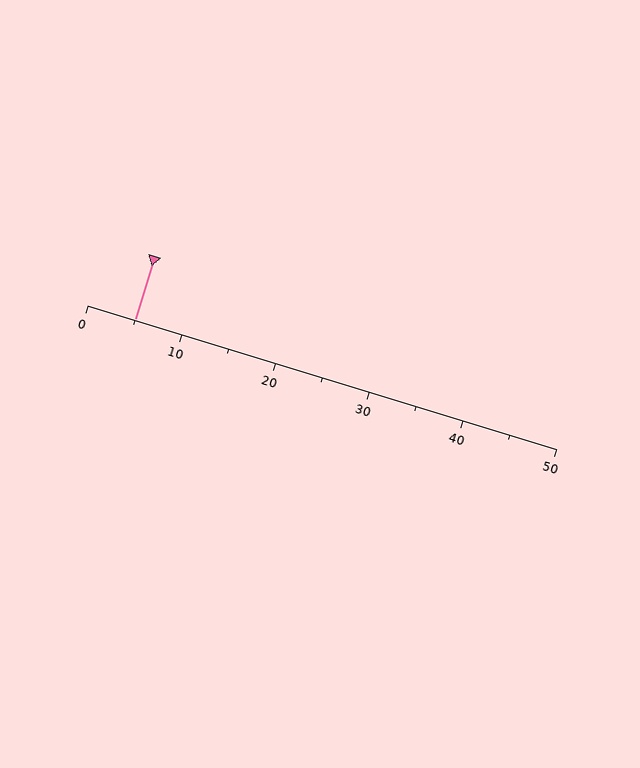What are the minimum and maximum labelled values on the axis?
The axis runs from 0 to 50.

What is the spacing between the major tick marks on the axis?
The major ticks are spaced 10 apart.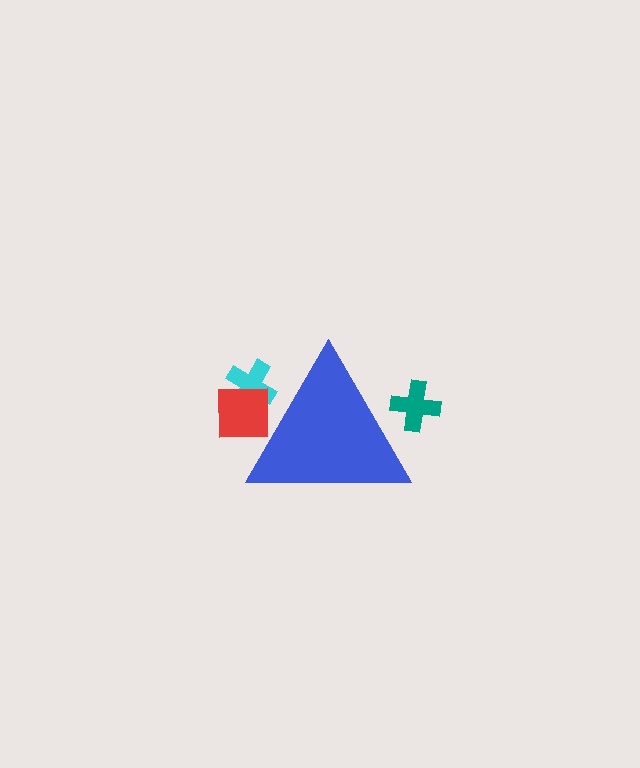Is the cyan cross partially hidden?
Yes, the cyan cross is partially hidden behind the blue triangle.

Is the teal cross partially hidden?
Yes, the teal cross is partially hidden behind the blue triangle.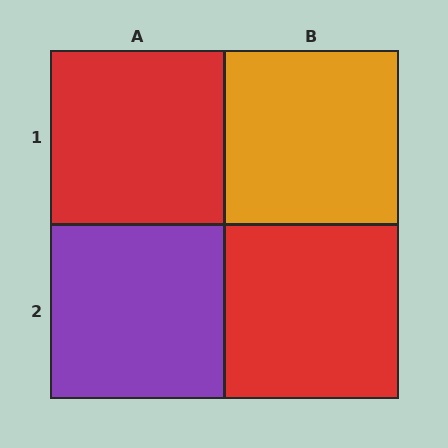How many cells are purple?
1 cell is purple.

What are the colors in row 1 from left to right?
Red, orange.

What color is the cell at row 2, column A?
Purple.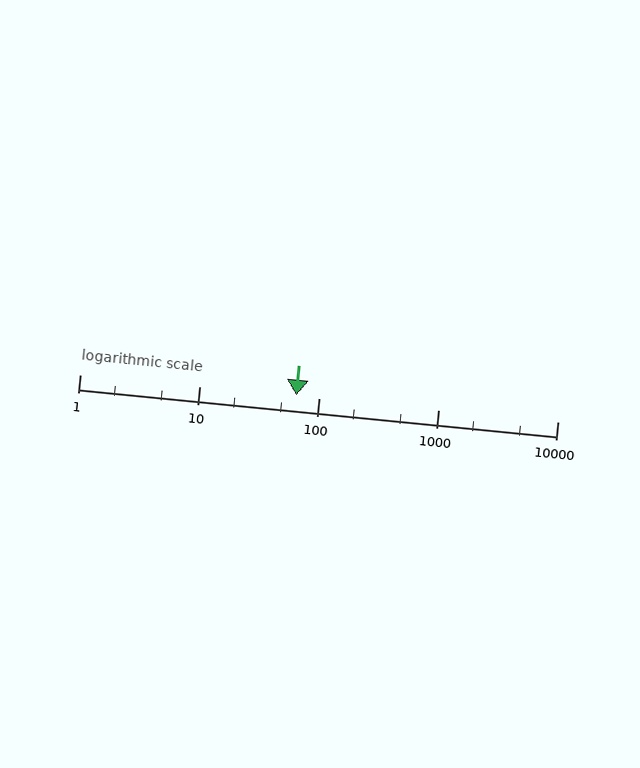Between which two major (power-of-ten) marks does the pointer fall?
The pointer is between 10 and 100.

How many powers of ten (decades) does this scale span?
The scale spans 4 decades, from 1 to 10000.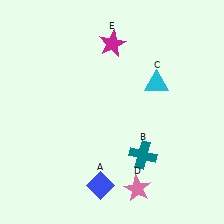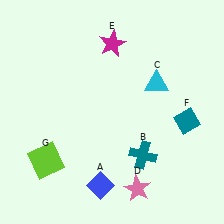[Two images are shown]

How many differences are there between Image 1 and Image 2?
There are 2 differences between the two images.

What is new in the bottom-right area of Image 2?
A teal diamond (F) was added in the bottom-right area of Image 2.